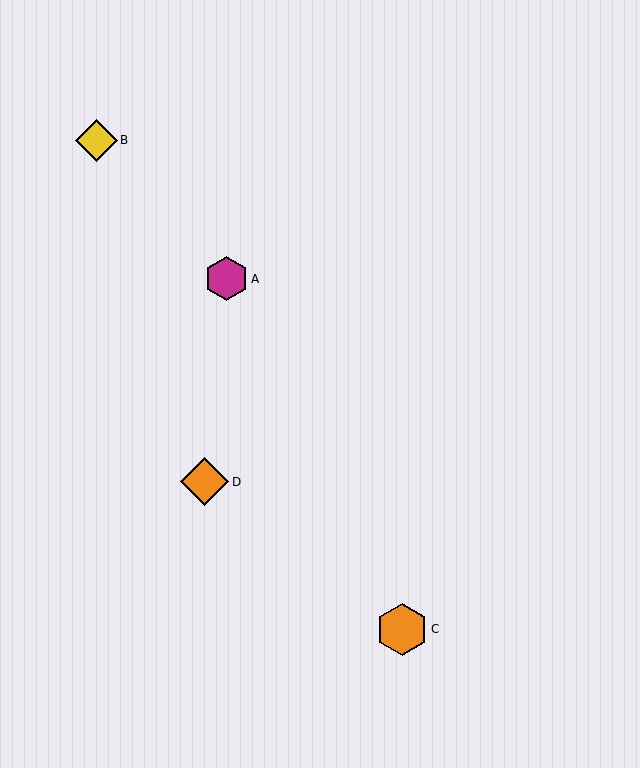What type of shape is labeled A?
Shape A is a magenta hexagon.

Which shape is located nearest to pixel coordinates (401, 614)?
The orange hexagon (labeled C) at (402, 629) is nearest to that location.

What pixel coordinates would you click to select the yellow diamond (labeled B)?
Click at (96, 140) to select the yellow diamond B.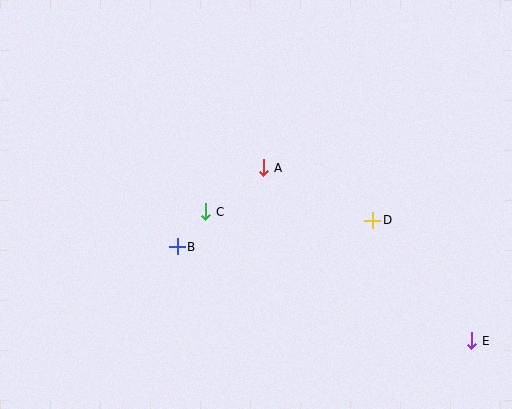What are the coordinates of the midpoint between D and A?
The midpoint between D and A is at (318, 194).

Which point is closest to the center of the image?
Point A at (264, 168) is closest to the center.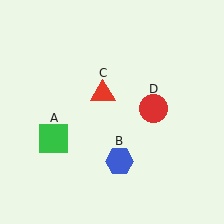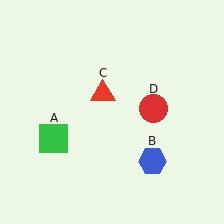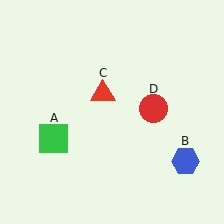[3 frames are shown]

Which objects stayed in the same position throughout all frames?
Green square (object A) and red triangle (object C) and red circle (object D) remained stationary.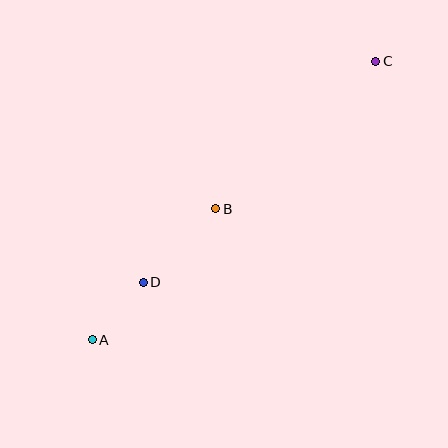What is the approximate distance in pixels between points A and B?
The distance between A and B is approximately 180 pixels.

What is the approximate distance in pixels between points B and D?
The distance between B and D is approximately 103 pixels.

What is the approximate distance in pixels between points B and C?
The distance between B and C is approximately 218 pixels.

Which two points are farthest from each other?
Points A and C are farthest from each other.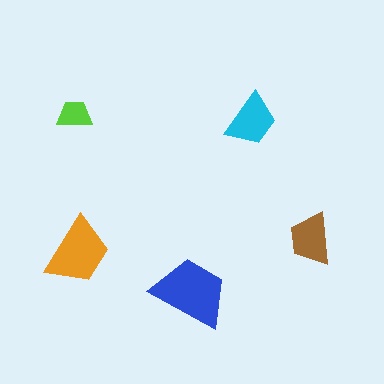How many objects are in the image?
There are 5 objects in the image.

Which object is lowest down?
The blue trapezoid is bottommost.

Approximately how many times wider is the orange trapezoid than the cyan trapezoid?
About 1.5 times wider.